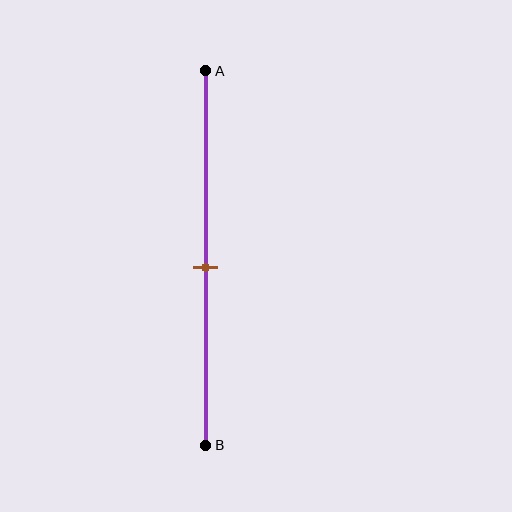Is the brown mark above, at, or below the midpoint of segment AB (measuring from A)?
The brown mark is approximately at the midpoint of segment AB.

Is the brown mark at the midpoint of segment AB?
Yes, the mark is approximately at the midpoint.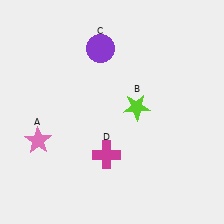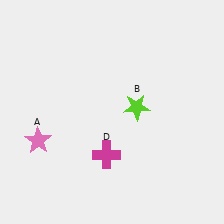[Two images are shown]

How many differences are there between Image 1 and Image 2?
There is 1 difference between the two images.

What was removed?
The purple circle (C) was removed in Image 2.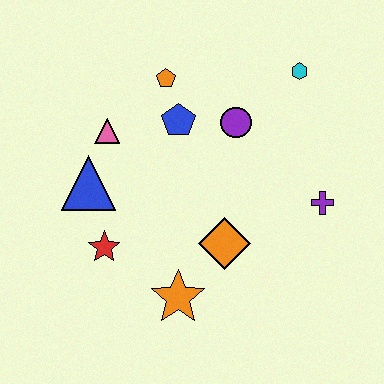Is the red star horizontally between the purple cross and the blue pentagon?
No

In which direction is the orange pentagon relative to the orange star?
The orange pentagon is above the orange star.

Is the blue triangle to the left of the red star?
Yes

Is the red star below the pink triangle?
Yes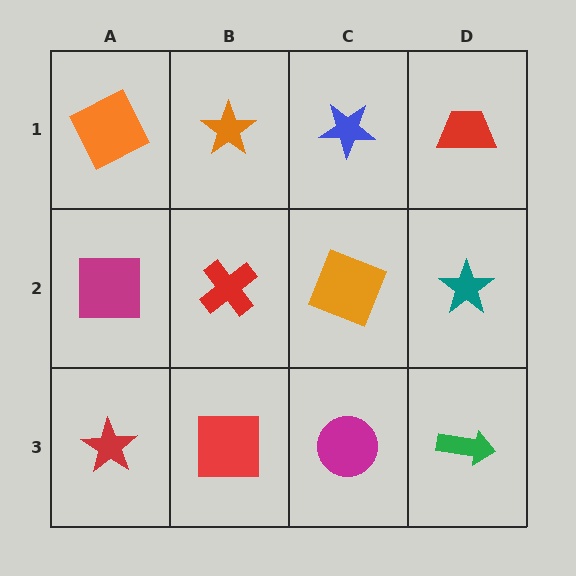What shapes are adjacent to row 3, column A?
A magenta square (row 2, column A), a red square (row 3, column B).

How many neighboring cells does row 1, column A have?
2.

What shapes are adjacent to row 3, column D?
A teal star (row 2, column D), a magenta circle (row 3, column C).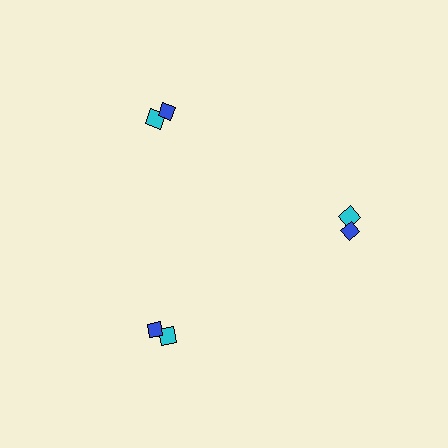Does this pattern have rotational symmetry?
Yes, this pattern has 3-fold rotational symmetry. It looks the same after rotating 120 degrees around the center.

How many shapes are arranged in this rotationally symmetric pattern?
There are 6 shapes, arranged in 3 groups of 2.